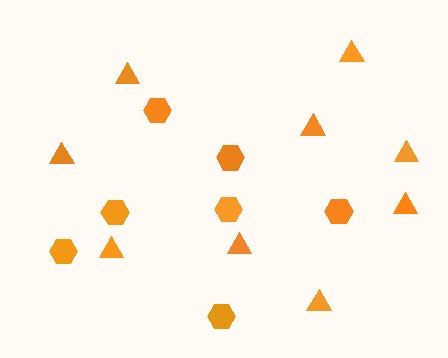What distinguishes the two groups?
There are 2 groups: one group of hexagons (7) and one group of triangles (9).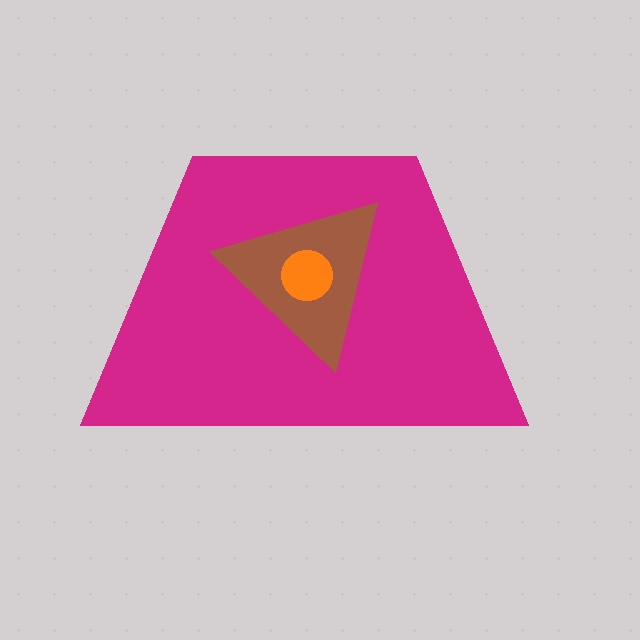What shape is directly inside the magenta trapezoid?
The brown triangle.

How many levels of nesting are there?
3.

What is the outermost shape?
The magenta trapezoid.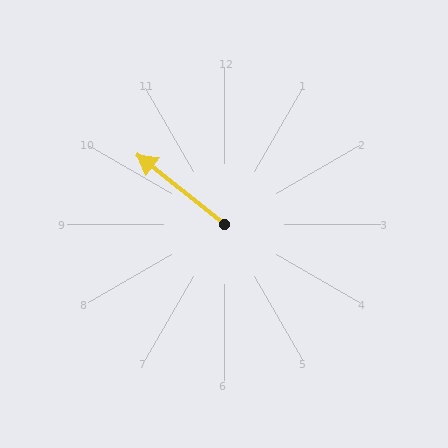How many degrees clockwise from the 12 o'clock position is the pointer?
Approximately 309 degrees.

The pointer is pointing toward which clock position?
Roughly 10 o'clock.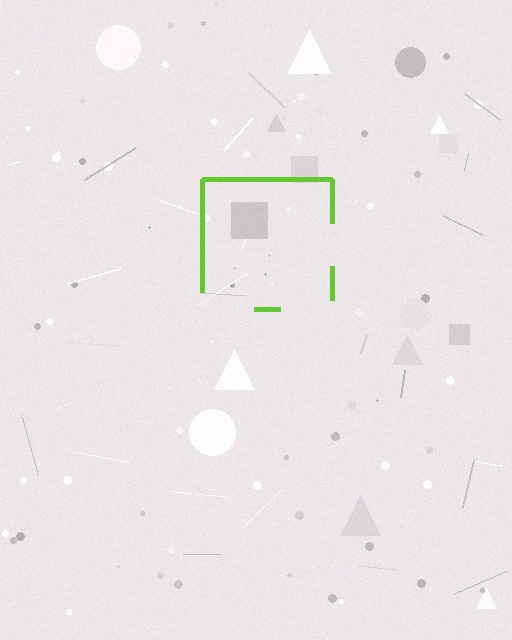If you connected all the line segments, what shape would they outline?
They would outline a square.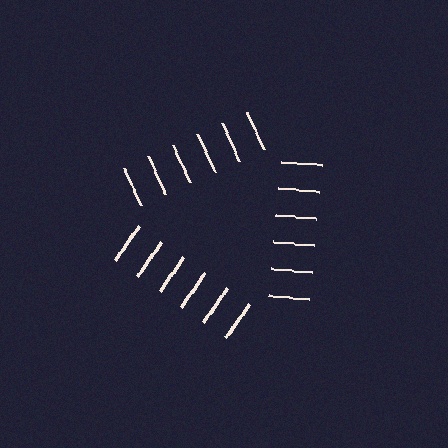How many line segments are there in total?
18 — 6 along each of the 3 edges.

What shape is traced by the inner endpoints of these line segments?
An illusory triangle — the line segments terminate on its edges but no continuous stroke is drawn.